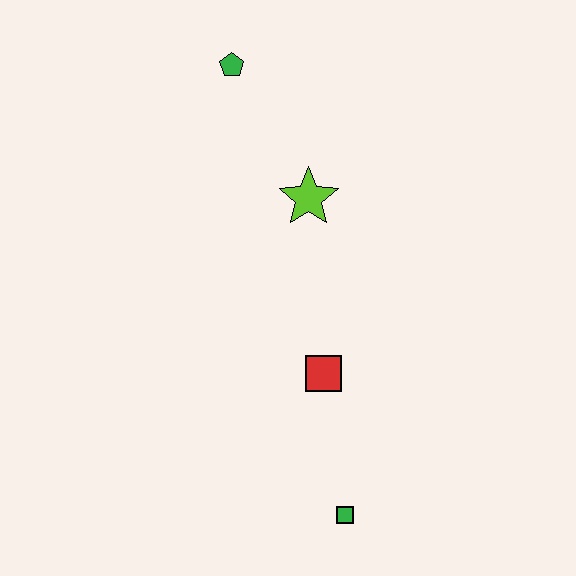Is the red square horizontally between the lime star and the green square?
Yes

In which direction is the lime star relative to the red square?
The lime star is above the red square.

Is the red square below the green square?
No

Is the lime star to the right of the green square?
No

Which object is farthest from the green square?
The green pentagon is farthest from the green square.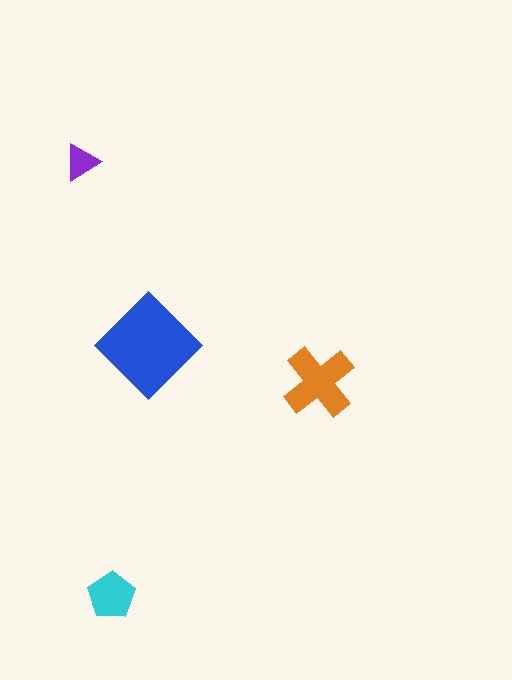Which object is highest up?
The purple triangle is topmost.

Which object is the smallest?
The purple triangle.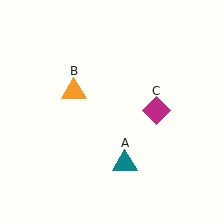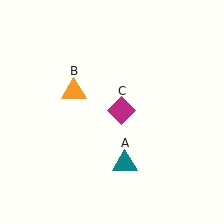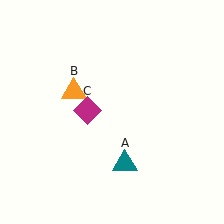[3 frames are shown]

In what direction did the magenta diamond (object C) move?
The magenta diamond (object C) moved left.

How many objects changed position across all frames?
1 object changed position: magenta diamond (object C).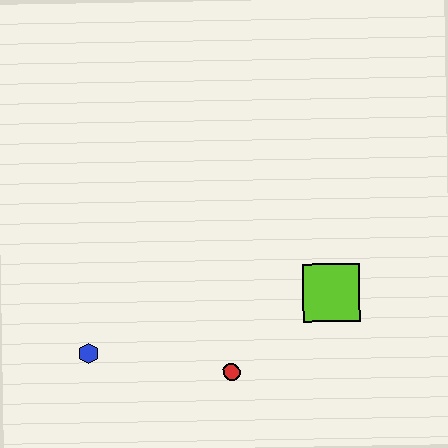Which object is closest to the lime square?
The red circle is closest to the lime square.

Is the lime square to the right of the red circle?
Yes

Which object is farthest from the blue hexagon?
The lime square is farthest from the blue hexagon.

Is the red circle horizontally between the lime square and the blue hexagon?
Yes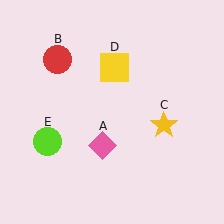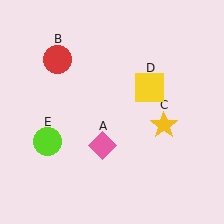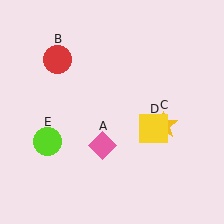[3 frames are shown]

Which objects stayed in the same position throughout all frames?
Pink diamond (object A) and red circle (object B) and yellow star (object C) and lime circle (object E) remained stationary.